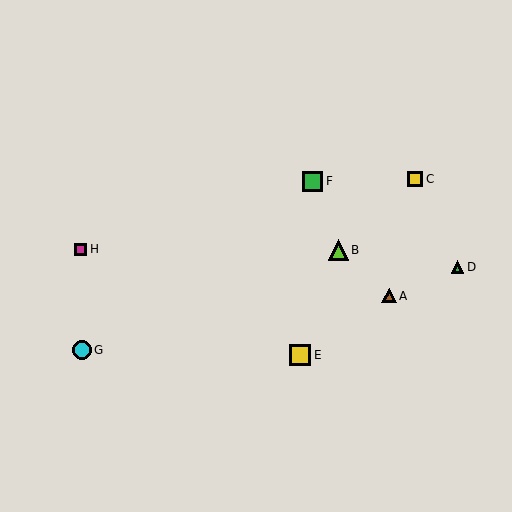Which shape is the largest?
The yellow square (labeled E) is the largest.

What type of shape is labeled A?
Shape A is a brown triangle.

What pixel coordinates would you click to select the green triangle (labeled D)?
Click at (457, 267) to select the green triangle D.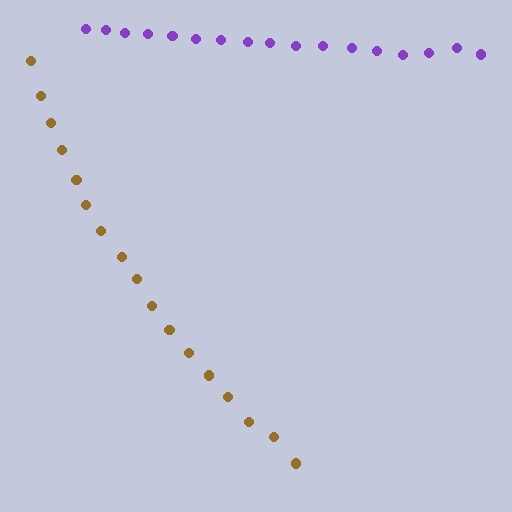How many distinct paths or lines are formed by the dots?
There are 2 distinct paths.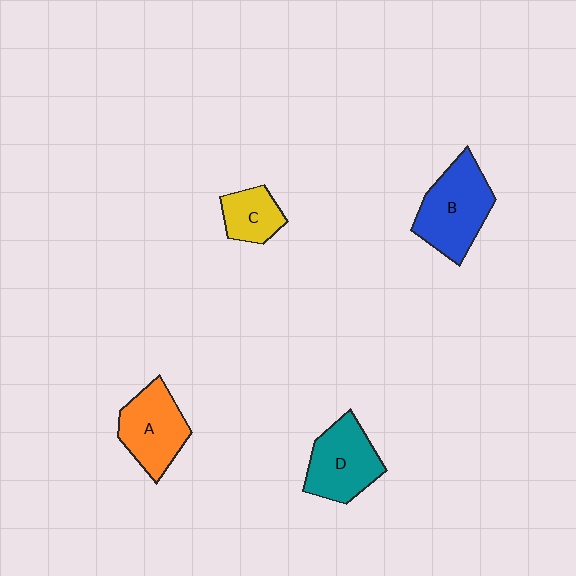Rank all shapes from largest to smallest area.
From largest to smallest: B (blue), D (teal), A (orange), C (yellow).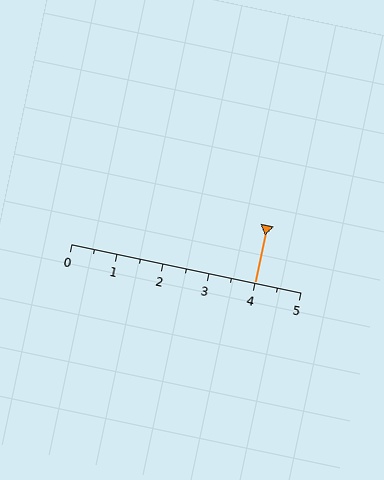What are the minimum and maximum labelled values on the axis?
The axis runs from 0 to 5.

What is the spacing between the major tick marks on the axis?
The major ticks are spaced 1 apart.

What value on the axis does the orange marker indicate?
The marker indicates approximately 4.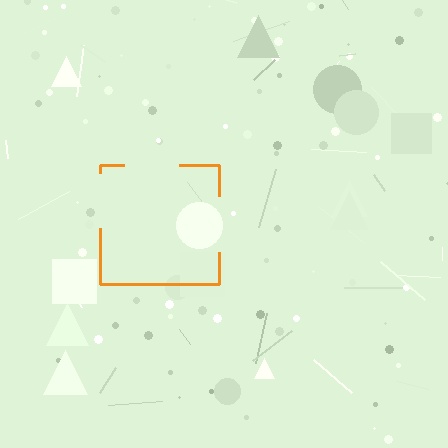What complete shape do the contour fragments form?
The contour fragments form a square.